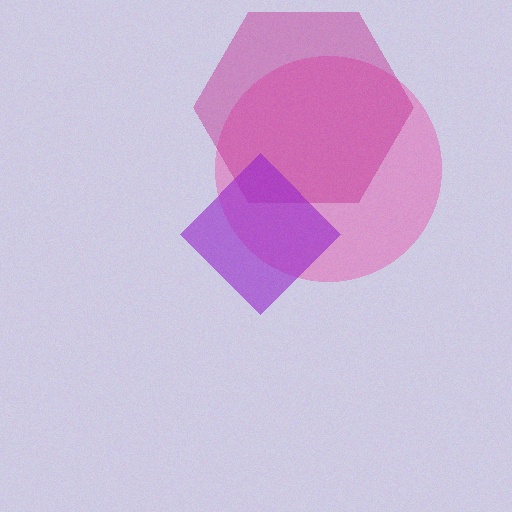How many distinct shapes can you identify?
There are 3 distinct shapes: a pink circle, a magenta hexagon, a purple diamond.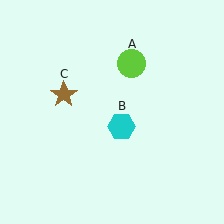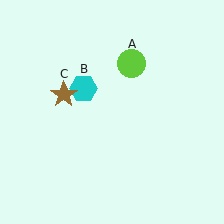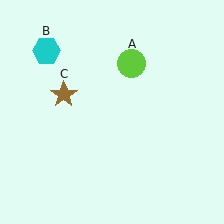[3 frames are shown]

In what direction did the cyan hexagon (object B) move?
The cyan hexagon (object B) moved up and to the left.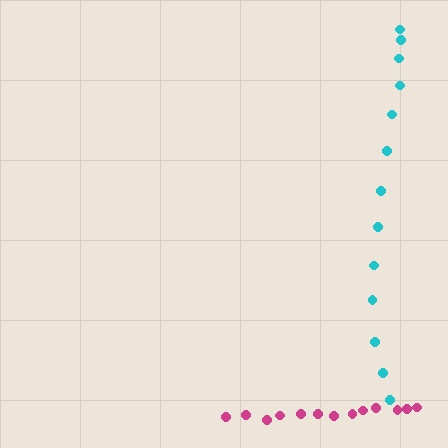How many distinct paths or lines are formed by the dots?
There are 2 distinct paths.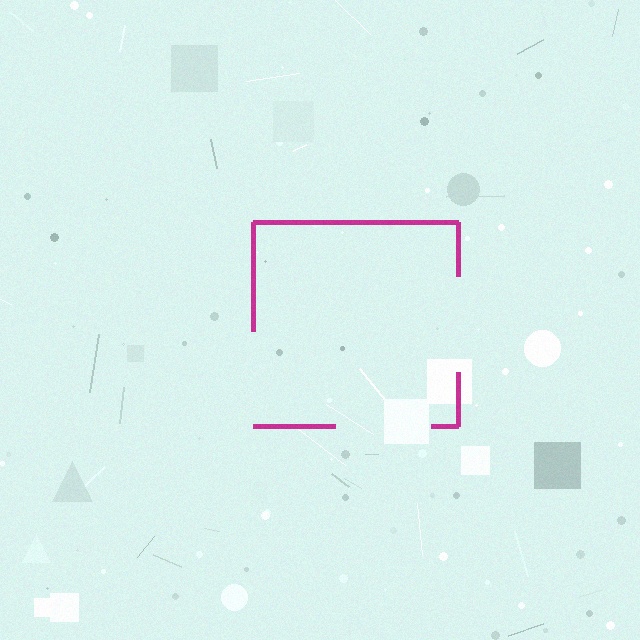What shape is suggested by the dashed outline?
The dashed outline suggests a square.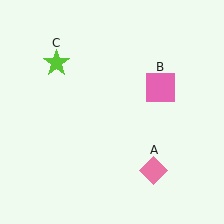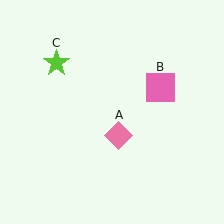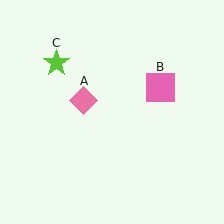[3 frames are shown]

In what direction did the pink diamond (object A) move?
The pink diamond (object A) moved up and to the left.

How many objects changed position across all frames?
1 object changed position: pink diamond (object A).